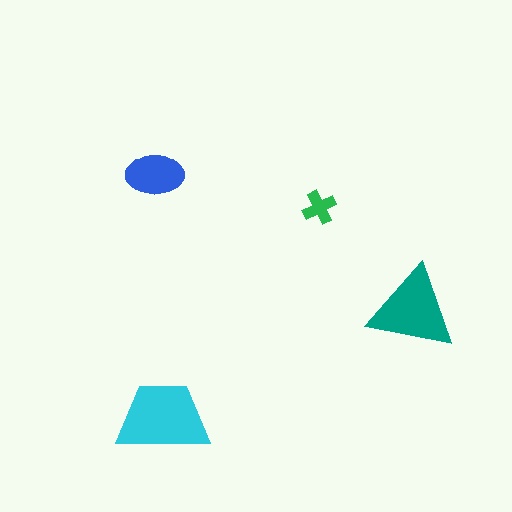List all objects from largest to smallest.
The cyan trapezoid, the teal triangle, the blue ellipse, the green cross.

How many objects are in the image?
There are 4 objects in the image.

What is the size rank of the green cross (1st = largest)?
4th.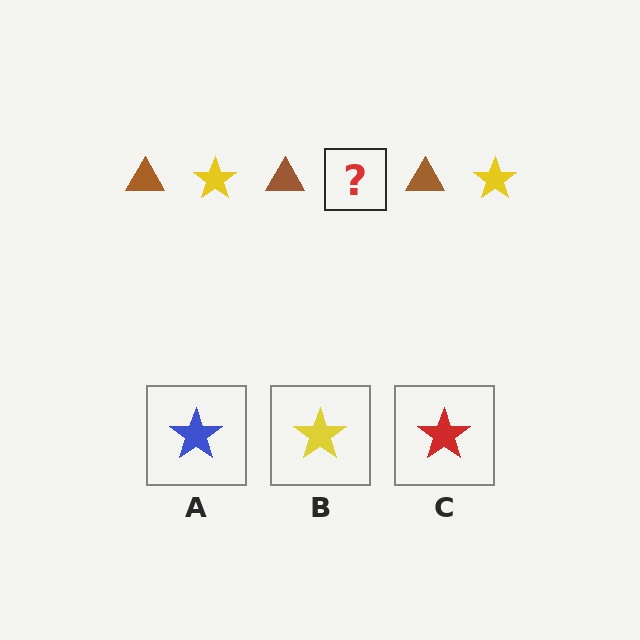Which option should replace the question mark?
Option B.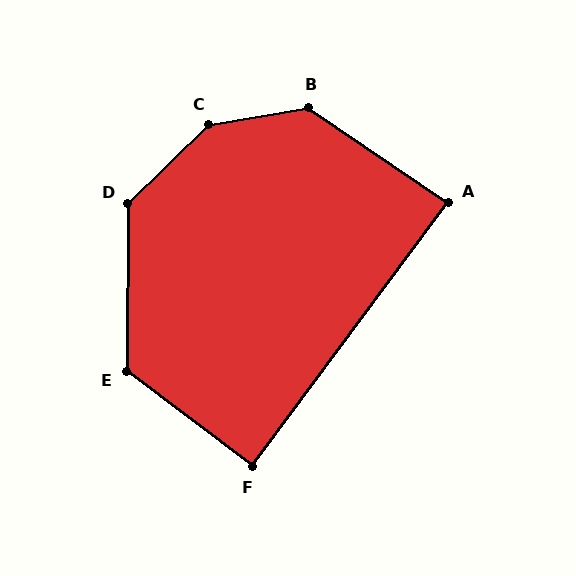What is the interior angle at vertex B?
Approximately 136 degrees (obtuse).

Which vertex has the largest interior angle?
C, at approximately 146 degrees.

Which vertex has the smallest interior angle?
A, at approximately 88 degrees.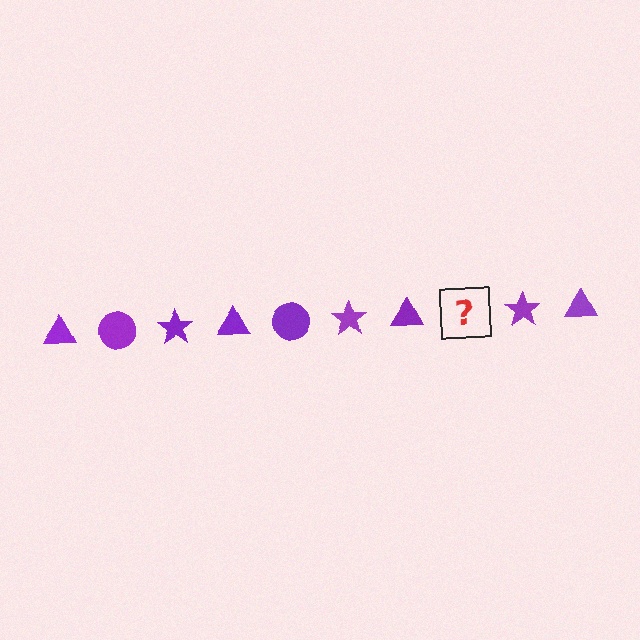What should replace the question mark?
The question mark should be replaced with a purple circle.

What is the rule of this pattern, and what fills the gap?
The rule is that the pattern cycles through triangle, circle, star shapes in purple. The gap should be filled with a purple circle.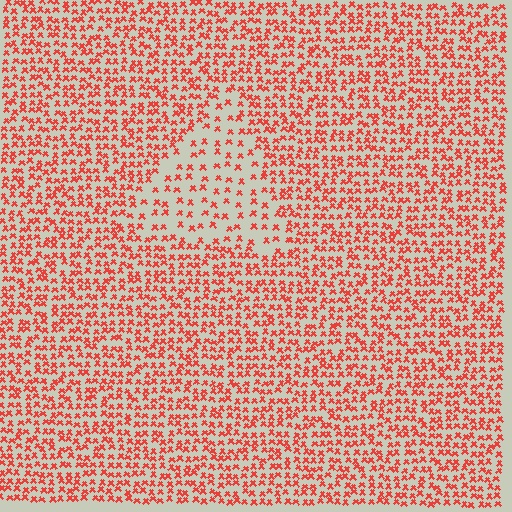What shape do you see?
I see a triangle.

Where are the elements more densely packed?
The elements are more densely packed outside the triangle boundary.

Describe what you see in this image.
The image contains small red elements arranged at two different densities. A triangle-shaped region is visible where the elements are less densely packed than the surrounding area.